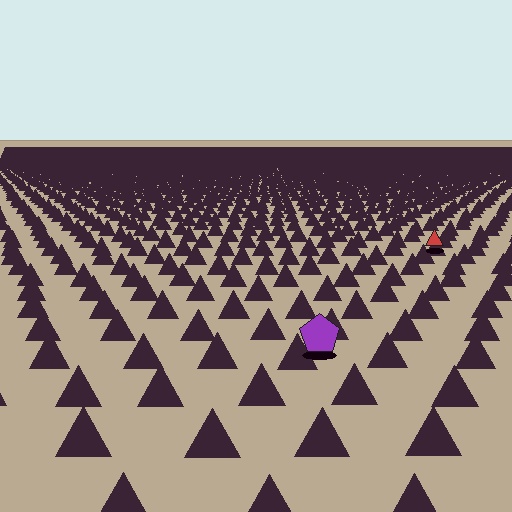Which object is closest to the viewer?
The purple pentagon is closest. The texture marks near it are larger and more spread out.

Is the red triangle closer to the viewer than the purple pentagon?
No. The purple pentagon is closer — you can tell from the texture gradient: the ground texture is coarser near it.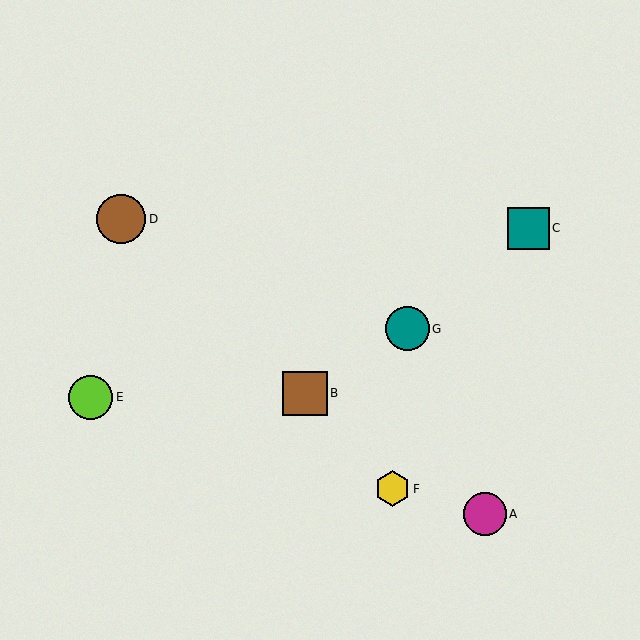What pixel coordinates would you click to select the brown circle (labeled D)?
Click at (121, 219) to select the brown circle D.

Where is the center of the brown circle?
The center of the brown circle is at (121, 219).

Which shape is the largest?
The brown circle (labeled D) is the largest.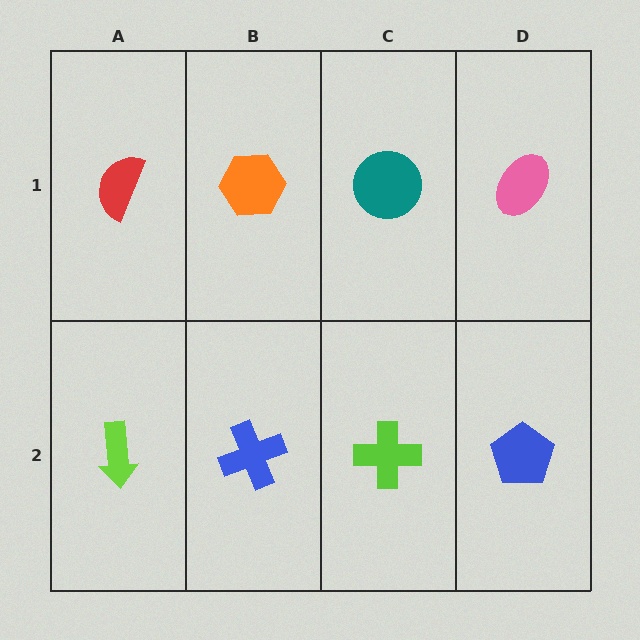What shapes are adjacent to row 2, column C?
A teal circle (row 1, column C), a blue cross (row 2, column B), a blue pentagon (row 2, column D).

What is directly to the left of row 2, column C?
A blue cross.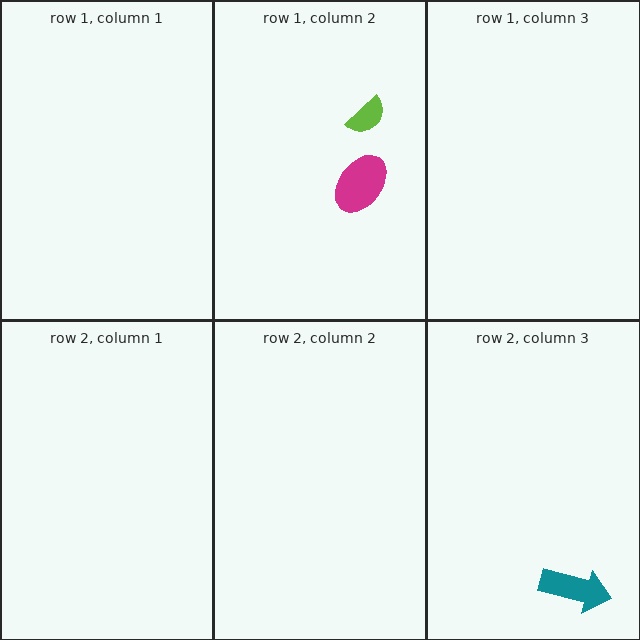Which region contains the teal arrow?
The row 2, column 3 region.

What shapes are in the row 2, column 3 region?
The teal arrow.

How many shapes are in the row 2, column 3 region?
1.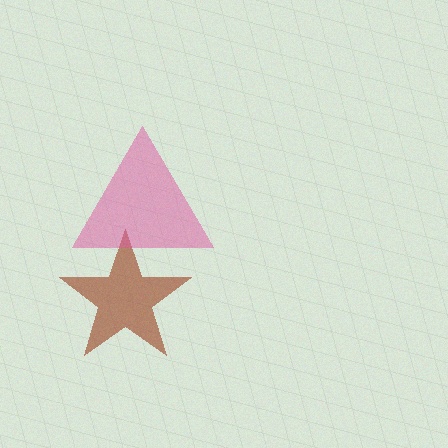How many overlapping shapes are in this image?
There are 2 overlapping shapes in the image.